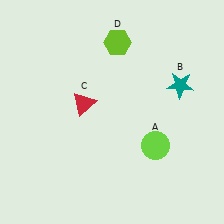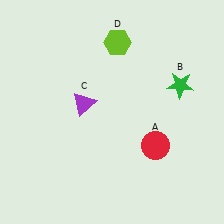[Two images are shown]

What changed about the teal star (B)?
In Image 1, B is teal. In Image 2, it changed to green.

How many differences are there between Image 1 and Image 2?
There are 3 differences between the two images.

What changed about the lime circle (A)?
In Image 1, A is lime. In Image 2, it changed to red.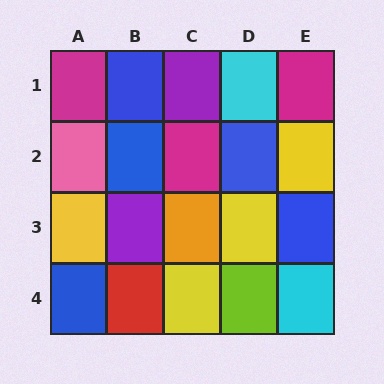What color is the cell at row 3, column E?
Blue.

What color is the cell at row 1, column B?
Blue.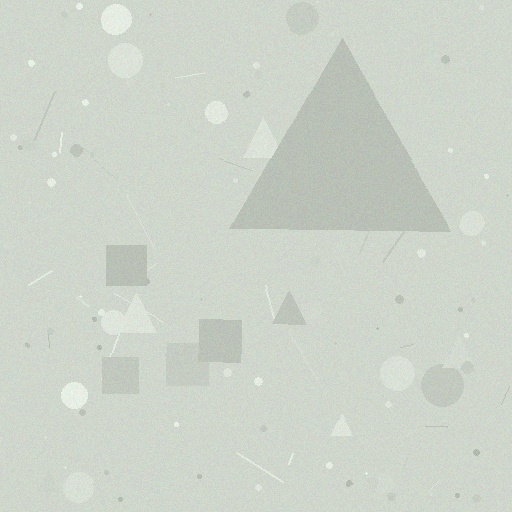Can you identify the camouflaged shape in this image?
The camouflaged shape is a triangle.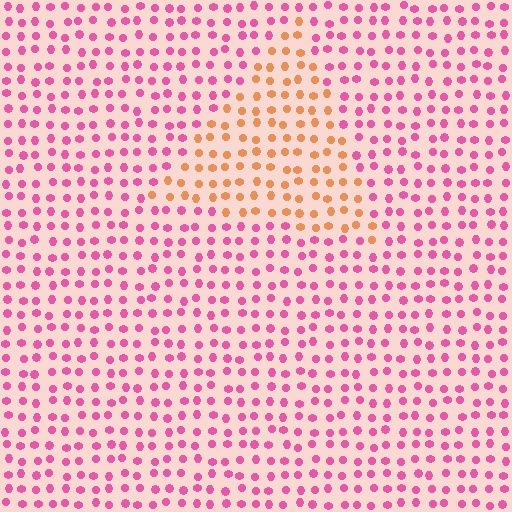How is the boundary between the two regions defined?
The boundary is defined purely by a slight shift in hue (about 57 degrees). Spacing, size, and orientation are identical on both sides.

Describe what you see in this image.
The image is filled with small pink elements in a uniform arrangement. A triangle-shaped region is visible where the elements are tinted to a slightly different hue, forming a subtle color boundary.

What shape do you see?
I see a triangle.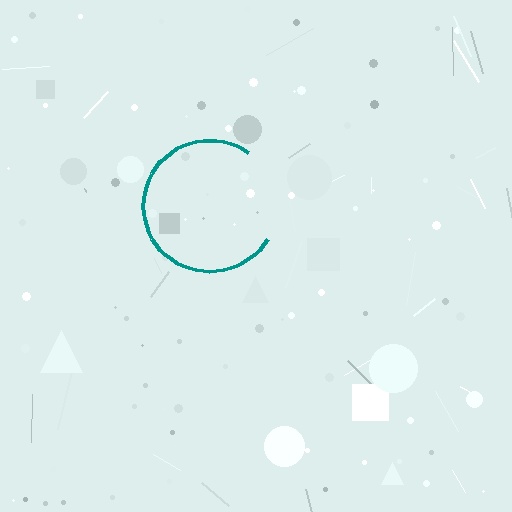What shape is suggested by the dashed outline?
The dashed outline suggests a circle.